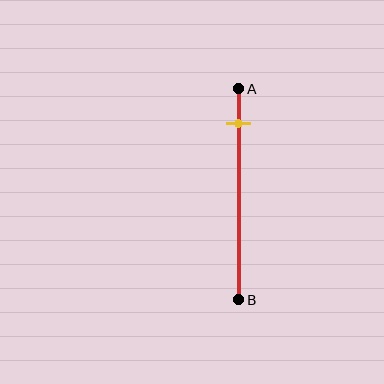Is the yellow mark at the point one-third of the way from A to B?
No, the mark is at about 15% from A, not at the 33% one-third point.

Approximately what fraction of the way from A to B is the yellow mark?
The yellow mark is approximately 15% of the way from A to B.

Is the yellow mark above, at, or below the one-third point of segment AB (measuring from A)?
The yellow mark is above the one-third point of segment AB.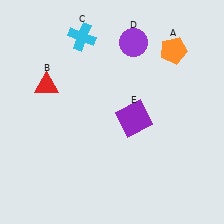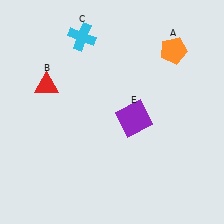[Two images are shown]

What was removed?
The purple circle (D) was removed in Image 2.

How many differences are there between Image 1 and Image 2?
There is 1 difference between the two images.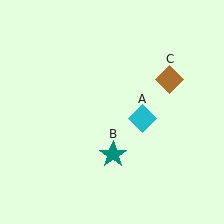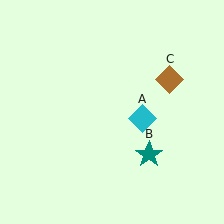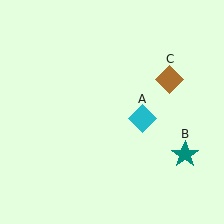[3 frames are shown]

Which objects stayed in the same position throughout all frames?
Cyan diamond (object A) and brown diamond (object C) remained stationary.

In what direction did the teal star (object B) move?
The teal star (object B) moved right.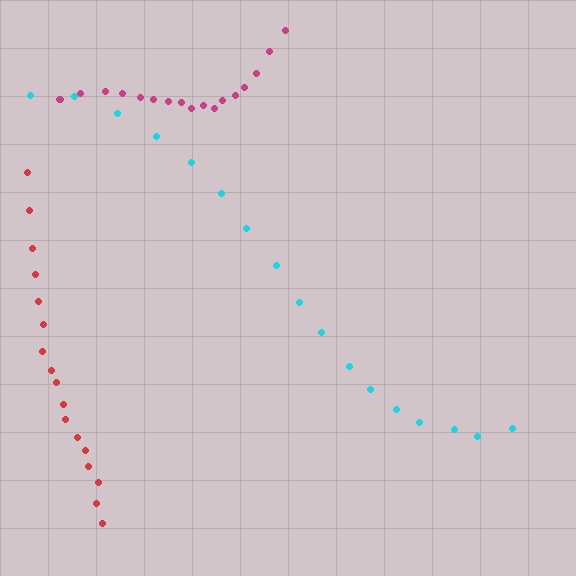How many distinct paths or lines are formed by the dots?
There are 3 distinct paths.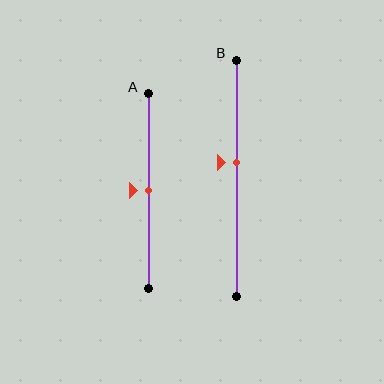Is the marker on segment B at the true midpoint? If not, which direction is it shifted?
No, the marker on segment B is shifted upward by about 6% of the segment length.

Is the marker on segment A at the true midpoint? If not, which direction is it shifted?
Yes, the marker on segment A is at the true midpoint.